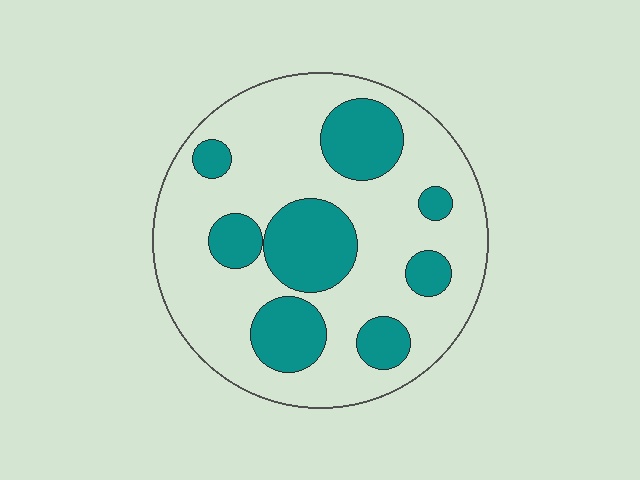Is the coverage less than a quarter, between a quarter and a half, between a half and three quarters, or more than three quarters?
Between a quarter and a half.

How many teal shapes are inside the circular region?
8.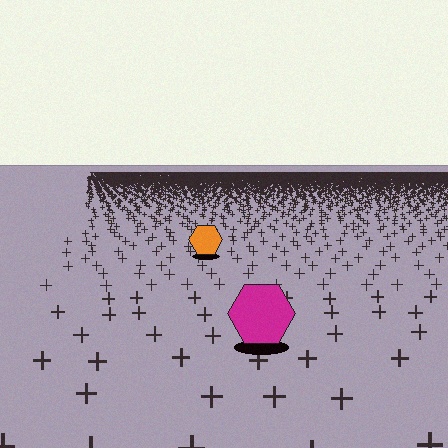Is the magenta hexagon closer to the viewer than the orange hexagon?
Yes. The magenta hexagon is closer — you can tell from the texture gradient: the ground texture is coarser near it.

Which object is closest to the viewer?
The magenta hexagon is closest. The texture marks near it are larger and more spread out.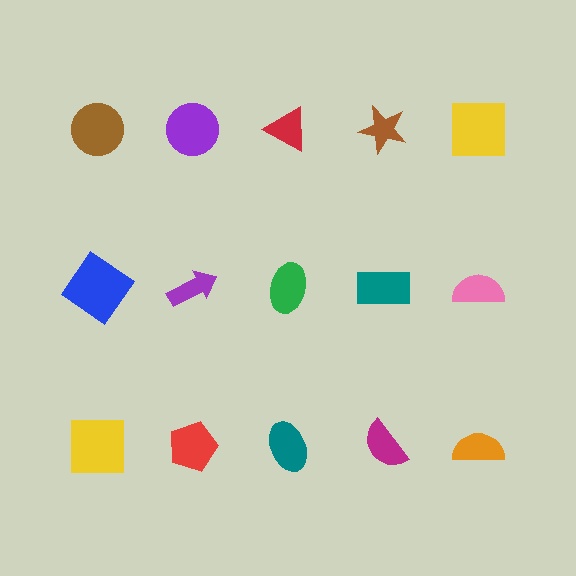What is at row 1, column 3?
A red triangle.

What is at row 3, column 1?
A yellow square.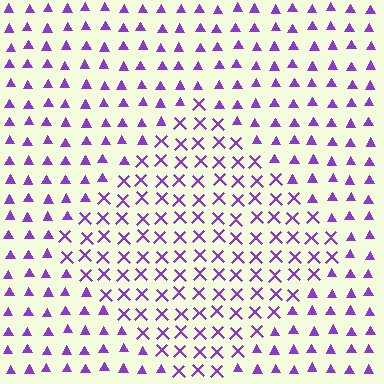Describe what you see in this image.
The image is filled with small purple elements arranged in a uniform grid. A diamond-shaped region contains X marks, while the surrounding area contains triangles. The boundary is defined purely by the change in element shape.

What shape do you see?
I see a diamond.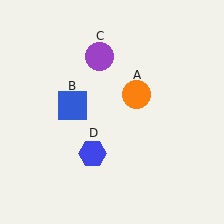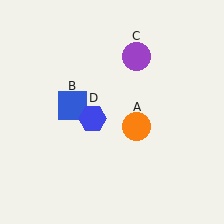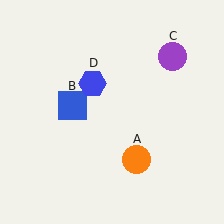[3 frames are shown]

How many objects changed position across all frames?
3 objects changed position: orange circle (object A), purple circle (object C), blue hexagon (object D).